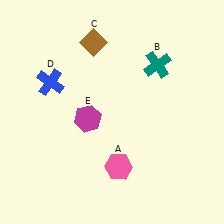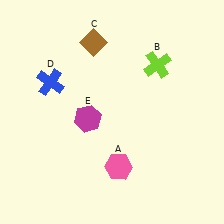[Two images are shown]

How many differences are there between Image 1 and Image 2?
There is 1 difference between the two images.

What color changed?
The cross (B) changed from teal in Image 1 to lime in Image 2.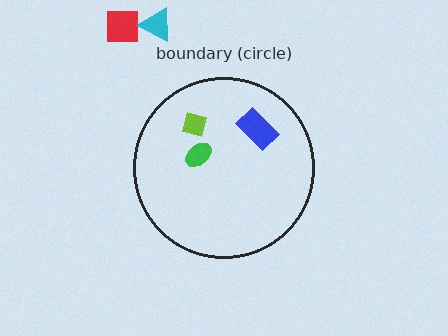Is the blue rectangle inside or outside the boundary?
Inside.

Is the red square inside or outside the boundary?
Outside.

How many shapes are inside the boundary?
3 inside, 2 outside.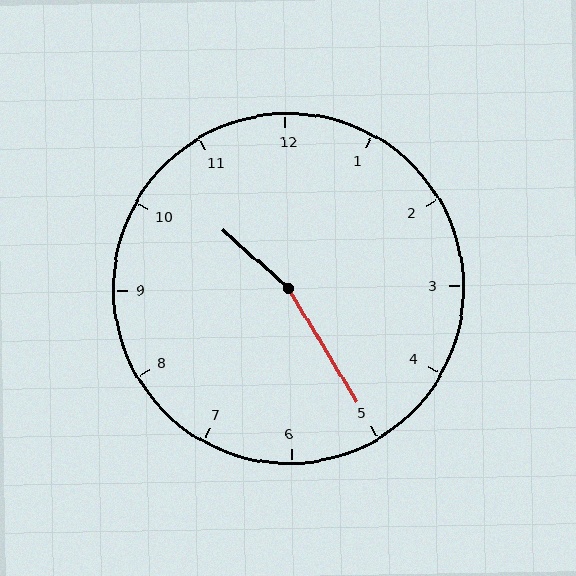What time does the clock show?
10:25.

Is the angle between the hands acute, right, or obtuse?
It is obtuse.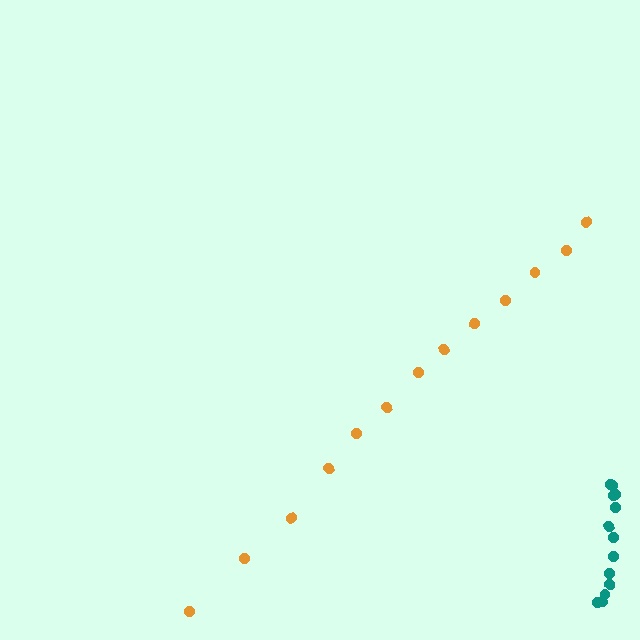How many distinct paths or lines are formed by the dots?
There are 2 distinct paths.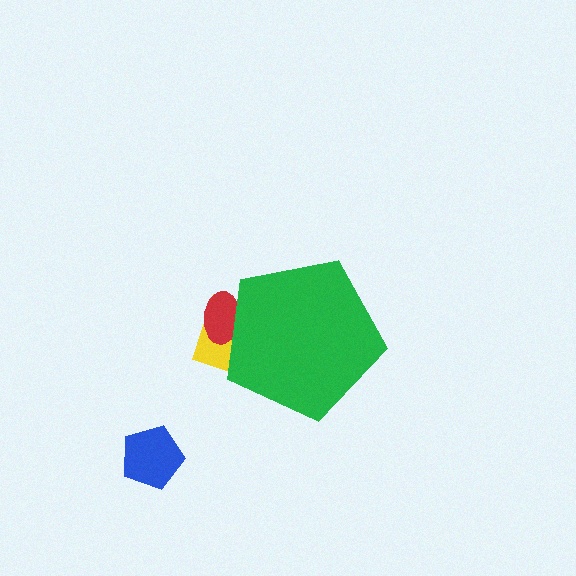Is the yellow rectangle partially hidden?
Yes, the yellow rectangle is partially hidden behind the green pentagon.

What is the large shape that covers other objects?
A green pentagon.